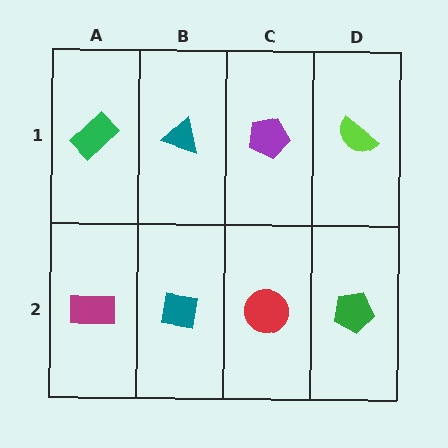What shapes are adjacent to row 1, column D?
A green pentagon (row 2, column D), a purple pentagon (row 1, column C).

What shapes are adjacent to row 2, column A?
A green rectangle (row 1, column A), a teal square (row 2, column B).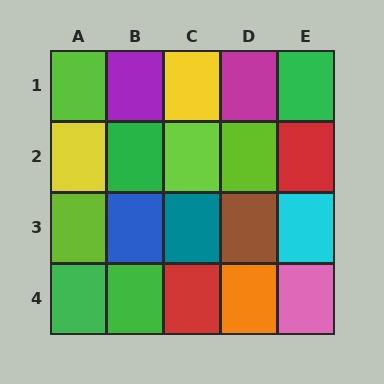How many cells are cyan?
1 cell is cyan.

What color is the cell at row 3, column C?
Teal.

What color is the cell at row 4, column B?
Green.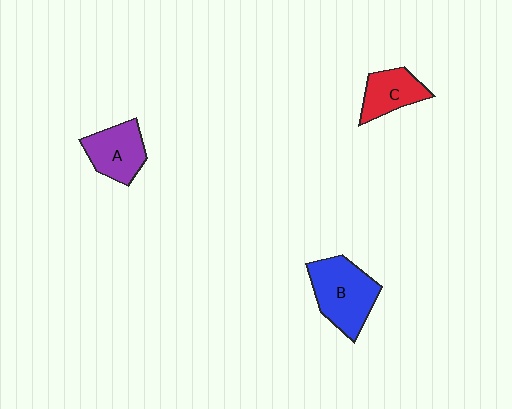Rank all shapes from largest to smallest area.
From largest to smallest: B (blue), A (purple), C (red).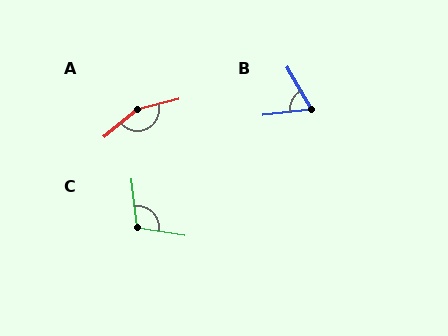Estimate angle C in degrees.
Approximately 105 degrees.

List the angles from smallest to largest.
B (67°), C (105°), A (154°).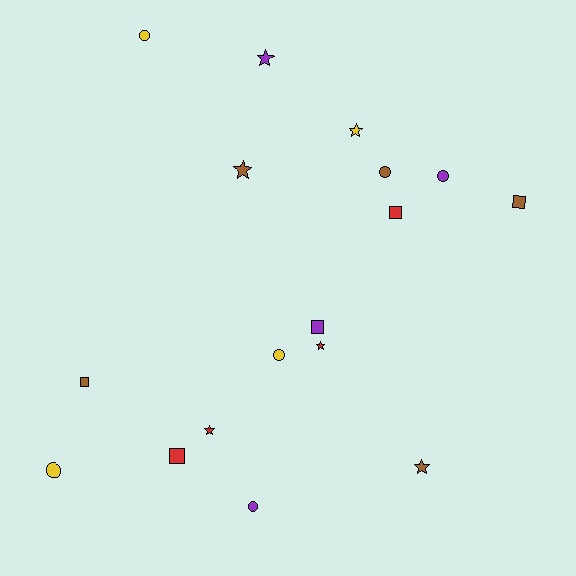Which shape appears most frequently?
Star, with 6 objects.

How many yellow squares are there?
There are no yellow squares.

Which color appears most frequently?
Brown, with 5 objects.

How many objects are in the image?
There are 17 objects.